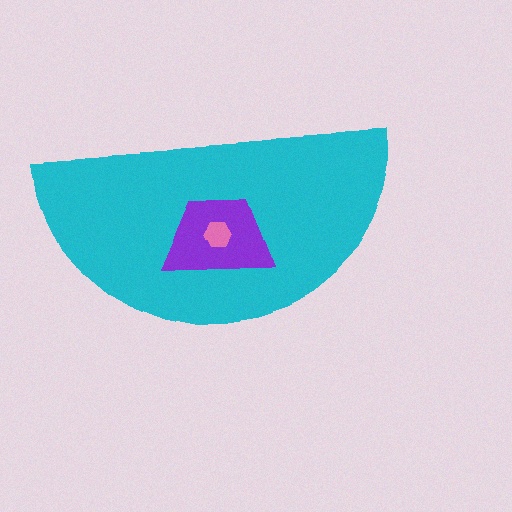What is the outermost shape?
The cyan semicircle.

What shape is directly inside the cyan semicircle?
The purple trapezoid.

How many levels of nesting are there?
3.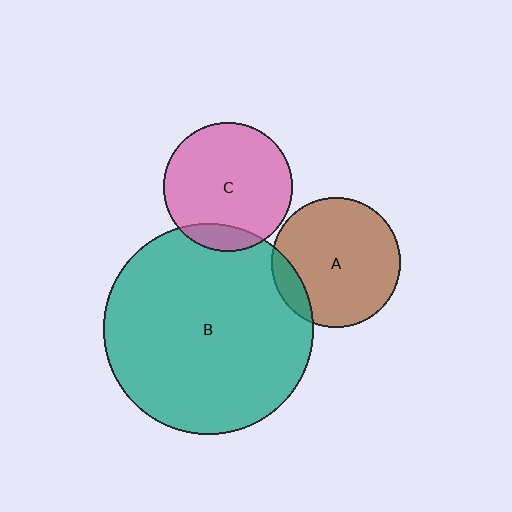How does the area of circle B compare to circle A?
Approximately 2.6 times.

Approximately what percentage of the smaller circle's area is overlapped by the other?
Approximately 10%.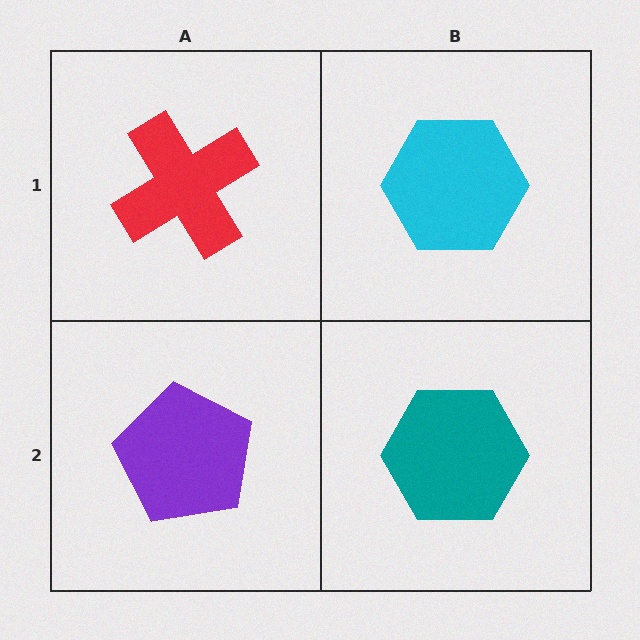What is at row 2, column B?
A teal hexagon.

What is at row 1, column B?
A cyan hexagon.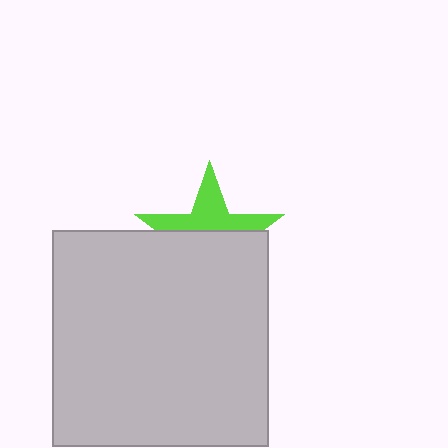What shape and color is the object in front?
The object in front is a light gray square.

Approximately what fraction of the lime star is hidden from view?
Roughly 58% of the lime star is hidden behind the light gray square.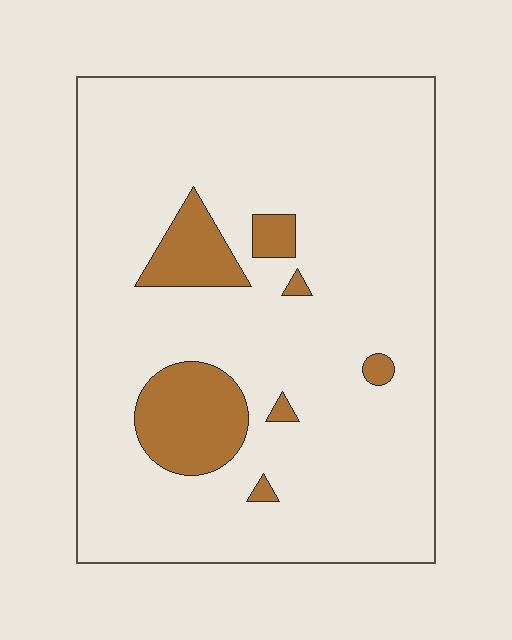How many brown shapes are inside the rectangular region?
7.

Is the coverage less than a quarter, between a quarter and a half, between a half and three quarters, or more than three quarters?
Less than a quarter.